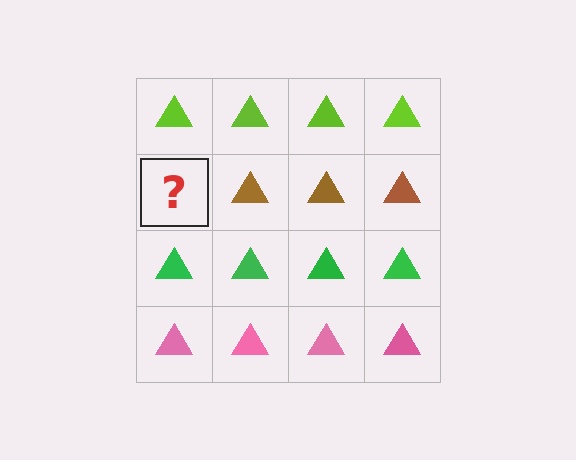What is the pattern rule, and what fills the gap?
The rule is that each row has a consistent color. The gap should be filled with a brown triangle.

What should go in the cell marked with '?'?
The missing cell should contain a brown triangle.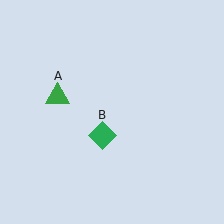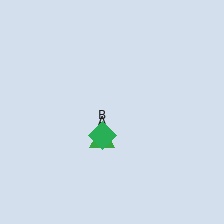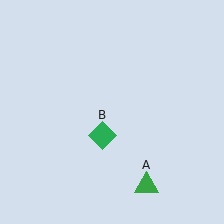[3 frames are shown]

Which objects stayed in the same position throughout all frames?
Green diamond (object B) remained stationary.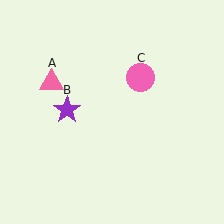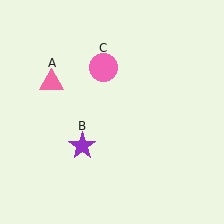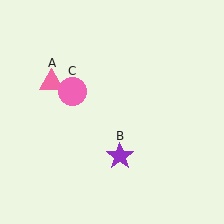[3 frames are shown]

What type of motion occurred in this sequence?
The purple star (object B), pink circle (object C) rotated counterclockwise around the center of the scene.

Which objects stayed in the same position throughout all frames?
Pink triangle (object A) remained stationary.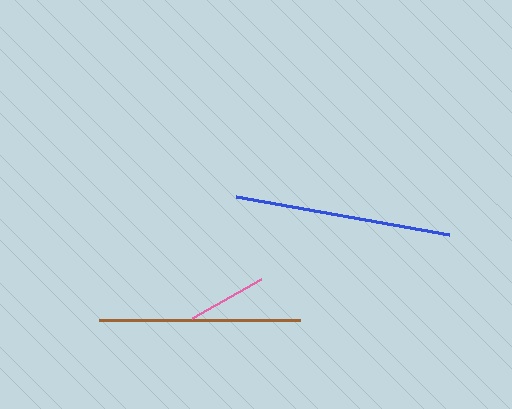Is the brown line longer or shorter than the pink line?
The brown line is longer than the pink line.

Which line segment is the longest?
The blue line is the longest at approximately 217 pixels.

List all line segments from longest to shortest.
From longest to shortest: blue, brown, pink.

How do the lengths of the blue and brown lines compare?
The blue and brown lines are approximately the same length.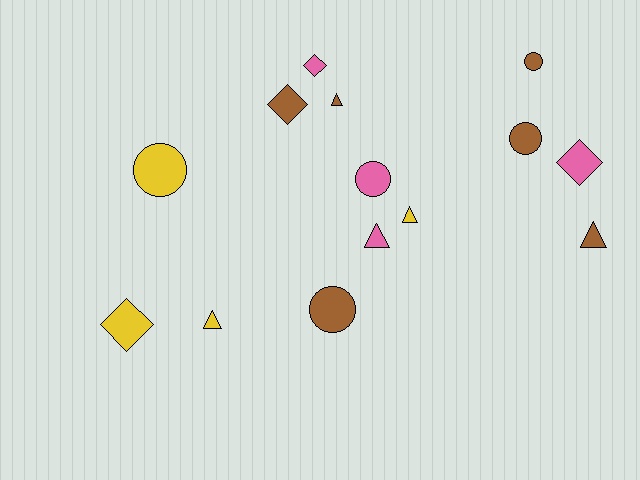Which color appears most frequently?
Brown, with 6 objects.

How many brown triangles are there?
There are 2 brown triangles.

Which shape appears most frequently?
Triangle, with 5 objects.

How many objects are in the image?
There are 14 objects.